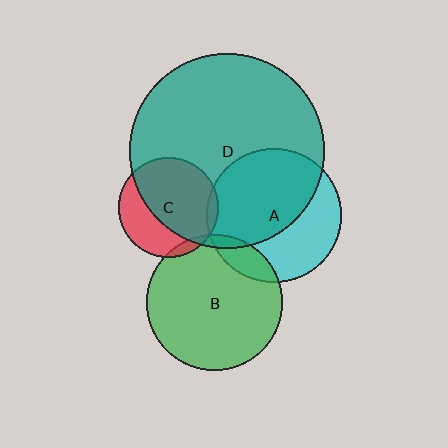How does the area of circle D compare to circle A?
Approximately 2.1 times.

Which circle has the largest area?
Circle D (teal).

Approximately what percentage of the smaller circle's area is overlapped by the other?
Approximately 5%.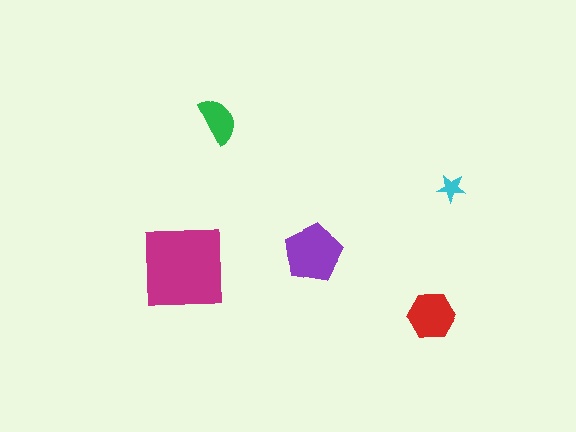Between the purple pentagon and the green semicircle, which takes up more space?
The purple pentagon.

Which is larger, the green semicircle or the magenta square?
The magenta square.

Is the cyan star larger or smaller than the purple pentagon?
Smaller.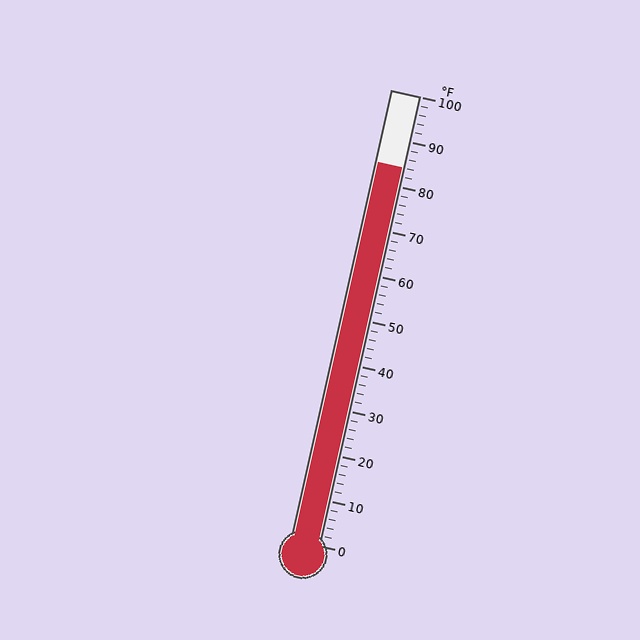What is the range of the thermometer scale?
The thermometer scale ranges from 0°F to 100°F.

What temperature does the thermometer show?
The thermometer shows approximately 84°F.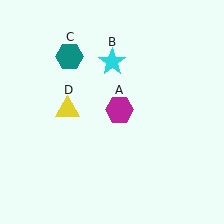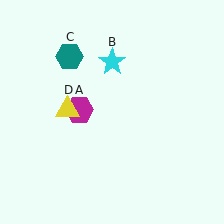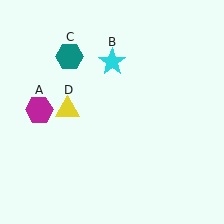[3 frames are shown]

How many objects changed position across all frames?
1 object changed position: magenta hexagon (object A).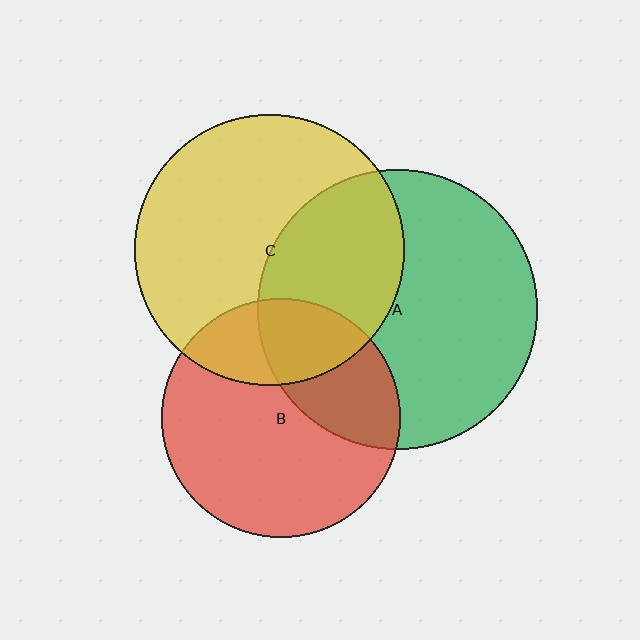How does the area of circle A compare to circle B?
Approximately 1.4 times.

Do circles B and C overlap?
Yes.